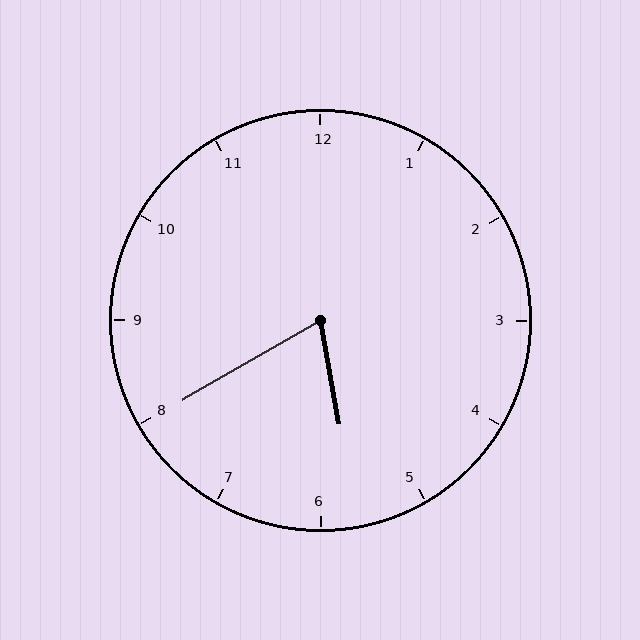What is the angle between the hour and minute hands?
Approximately 70 degrees.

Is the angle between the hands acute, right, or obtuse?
It is acute.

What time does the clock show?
5:40.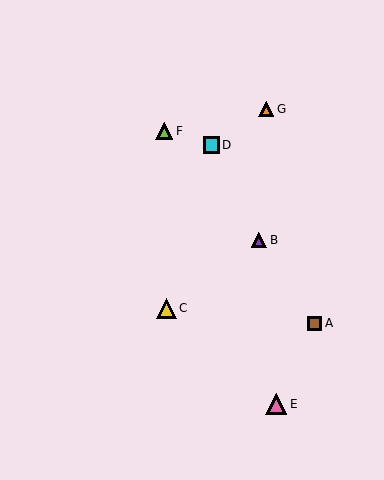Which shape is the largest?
The pink triangle (labeled E) is the largest.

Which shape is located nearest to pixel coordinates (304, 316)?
The brown square (labeled A) at (315, 323) is nearest to that location.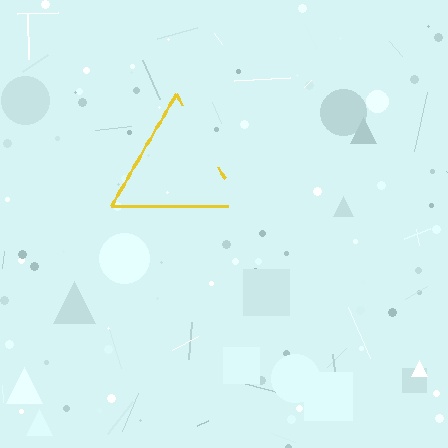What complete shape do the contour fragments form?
The contour fragments form a triangle.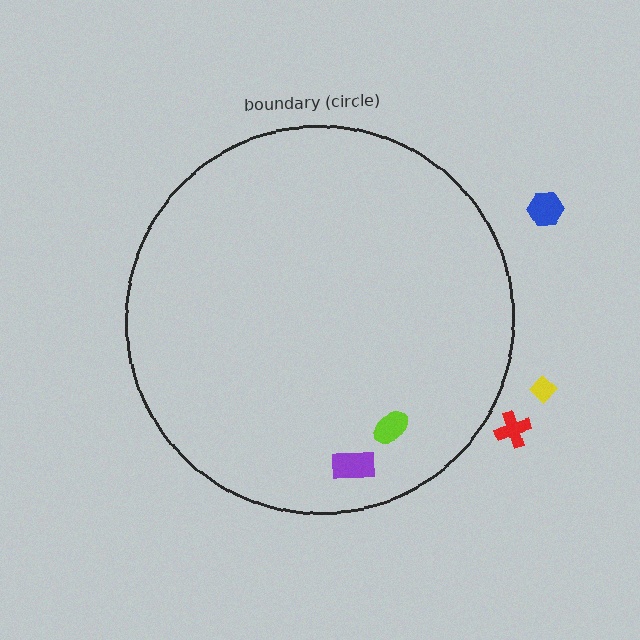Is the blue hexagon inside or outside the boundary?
Outside.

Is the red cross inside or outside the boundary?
Outside.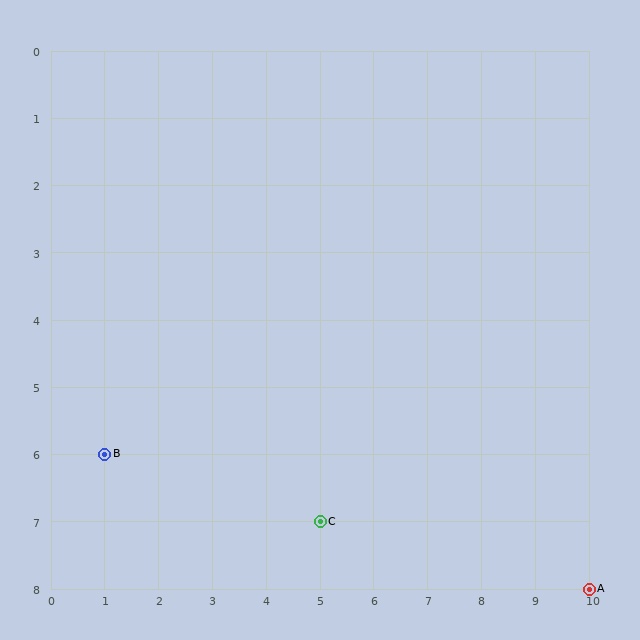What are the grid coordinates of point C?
Point C is at grid coordinates (5, 7).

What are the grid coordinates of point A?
Point A is at grid coordinates (10, 8).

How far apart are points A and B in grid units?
Points A and B are 9 columns and 2 rows apart (about 9.2 grid units diagonally).